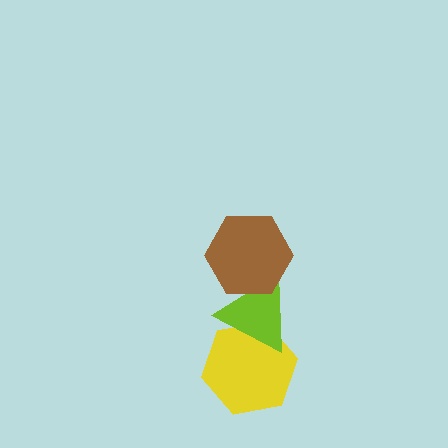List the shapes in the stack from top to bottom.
From top to bottom: the brown hexagon, the lime triangle, the yellow hexagon.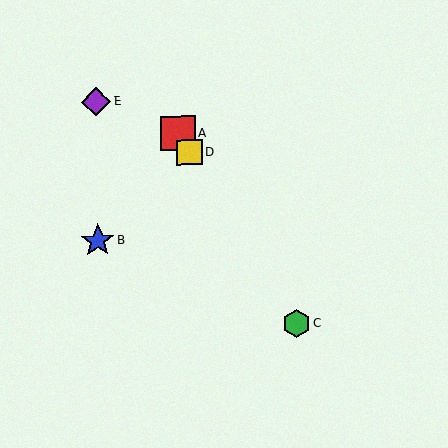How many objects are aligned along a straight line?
3 objects (A, C, D) are aligned along a straight line.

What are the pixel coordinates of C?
Object C is at (297, 324).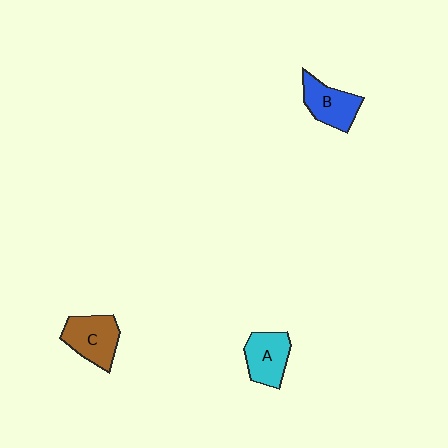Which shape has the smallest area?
Shape A (cyan).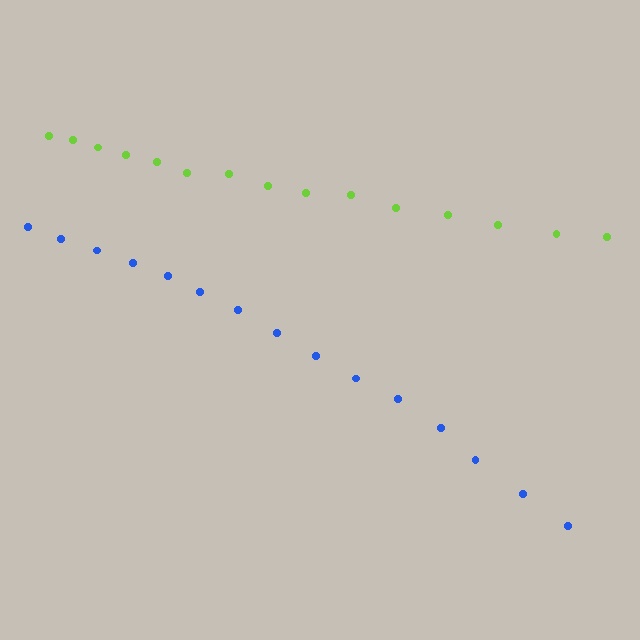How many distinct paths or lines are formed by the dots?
There are 2 distinct paths.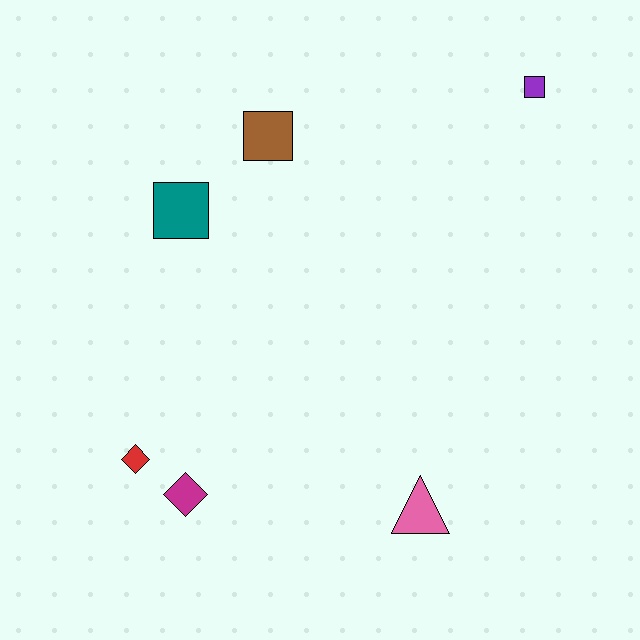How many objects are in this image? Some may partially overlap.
There are 6 objects.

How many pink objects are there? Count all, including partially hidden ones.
There is 1 pink object.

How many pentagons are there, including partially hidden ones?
There are no pentagons.